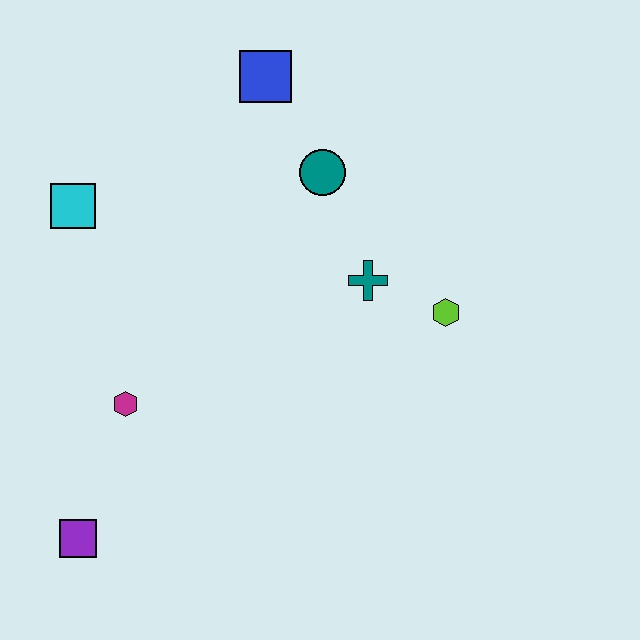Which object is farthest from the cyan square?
The lime hexagon is farthest from the cyan square.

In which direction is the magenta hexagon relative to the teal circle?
The magenta hexagon is below the teal circle.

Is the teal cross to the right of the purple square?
Yes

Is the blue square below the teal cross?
No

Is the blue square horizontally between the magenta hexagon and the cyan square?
No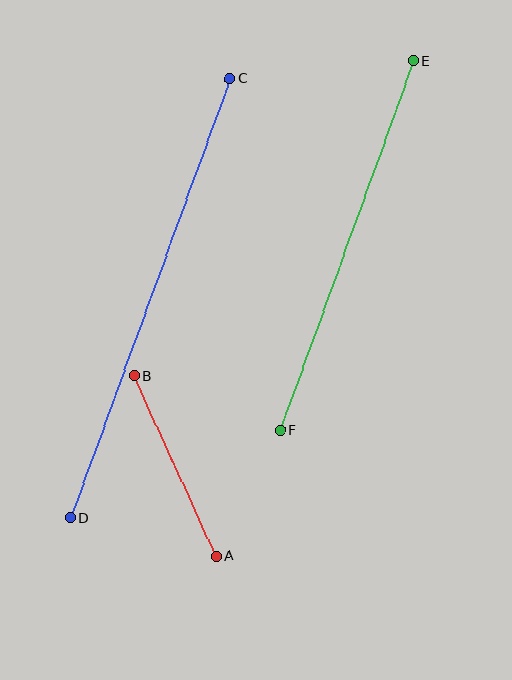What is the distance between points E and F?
The distance is approximately 393 pixels.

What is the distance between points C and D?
The distance is approximately 468 pixels.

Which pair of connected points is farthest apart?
Points C and D are farthest apart.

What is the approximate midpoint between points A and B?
The midpoint is at approximately (175, 466) pixels.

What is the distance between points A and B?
The distance is approximately 198 pixels.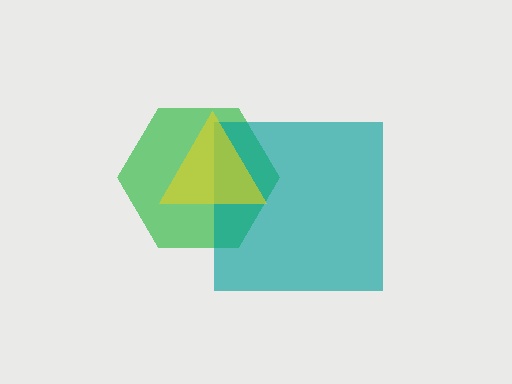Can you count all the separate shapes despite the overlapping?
Yes, there are 3 separate shapes.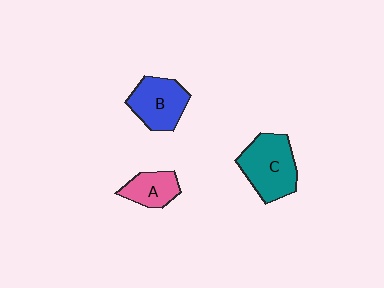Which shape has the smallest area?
Shape A (pink).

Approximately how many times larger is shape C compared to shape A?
Approximately 1.8 times.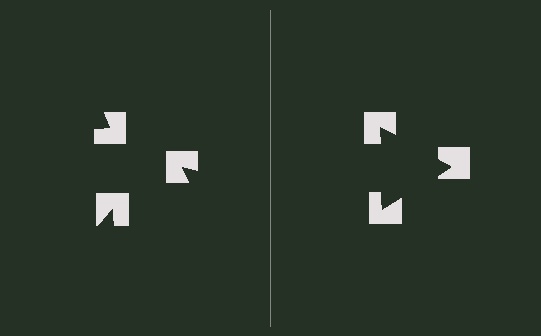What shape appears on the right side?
An illusory triangle.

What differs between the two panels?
The notched squares are positioned identically on both sides; only the wedge orientations differ. On the right they align to a triangle; on the left they are misaligned.